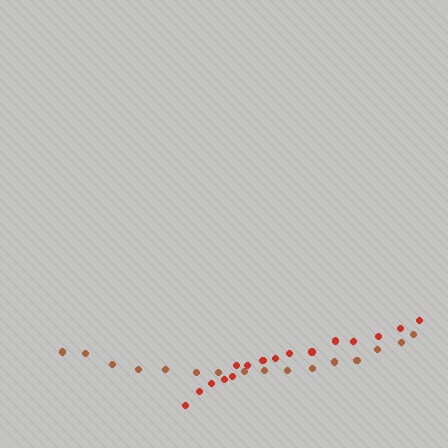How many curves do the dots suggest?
There are 2 distinct paths.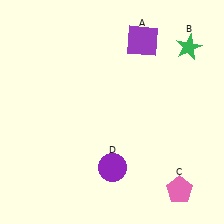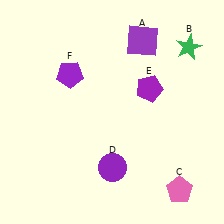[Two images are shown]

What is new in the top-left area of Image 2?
A purple pentagon (F) was added in the top-left area of Image 2.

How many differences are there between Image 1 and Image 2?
There are 2 differences between the two images.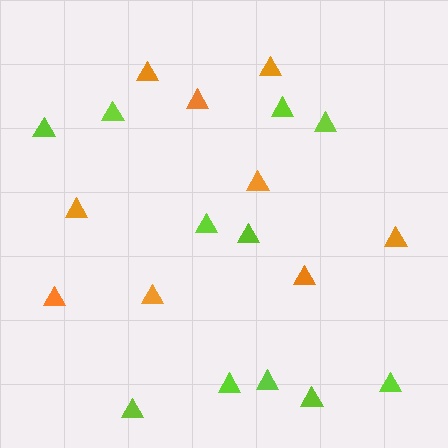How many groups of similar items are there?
There are 2 groups: one group of lime triangles (11) and one group of orange triangles (9).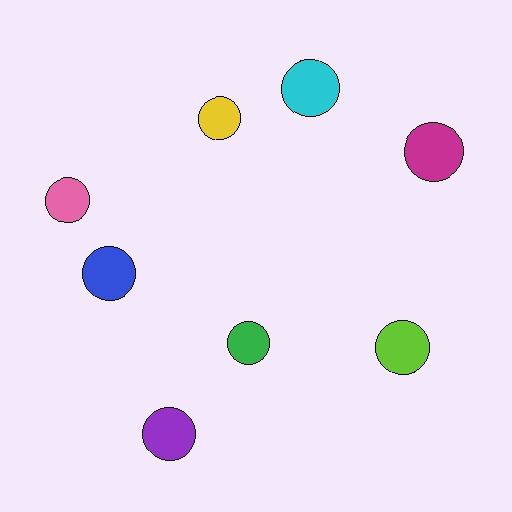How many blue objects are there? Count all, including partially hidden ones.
There is 1 blue object.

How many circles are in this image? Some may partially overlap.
There are 8 circles.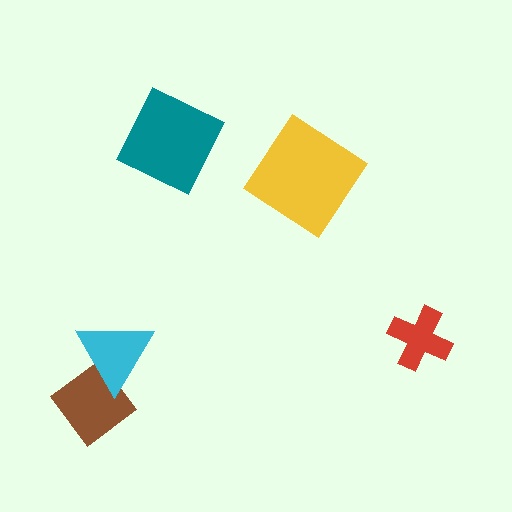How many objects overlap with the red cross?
0 objects overlap with the red cross.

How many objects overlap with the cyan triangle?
1 object overlaps with the cyan triangle.